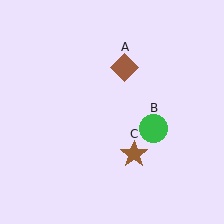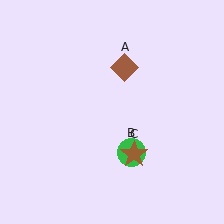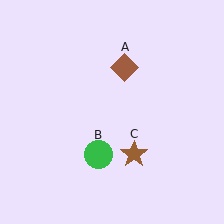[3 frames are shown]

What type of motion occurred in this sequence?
The green circle (object B) rotated clockwise around the center of the scene.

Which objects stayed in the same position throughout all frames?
Brown diamond (object A) and brown star (object C) remained stationary.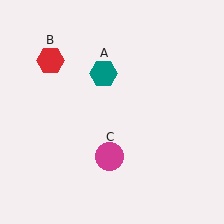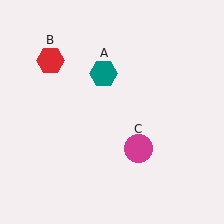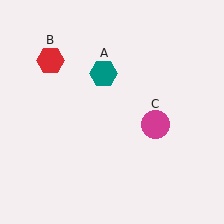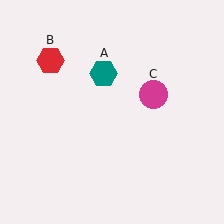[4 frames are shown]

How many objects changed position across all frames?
1 object changed position: magenta circle (object C).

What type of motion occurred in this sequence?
The magenta circle (object C) rotated counterclockwise around the center of the scene.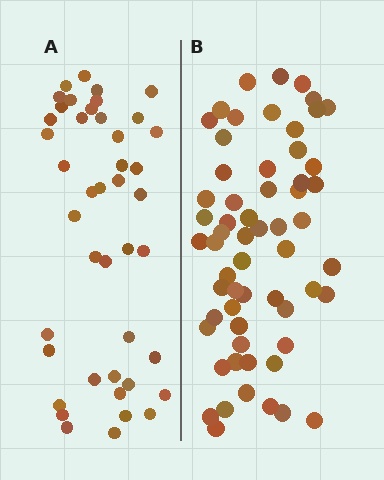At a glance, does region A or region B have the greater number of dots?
Region B (the right region) has more dots.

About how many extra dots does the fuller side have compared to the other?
Region B has approximately 15 more dots than region A.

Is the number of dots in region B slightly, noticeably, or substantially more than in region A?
Region B has noticeably more, but not dramatically so. The ratio is roughly 1.4 to 1.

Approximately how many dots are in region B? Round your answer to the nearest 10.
About 60 dots.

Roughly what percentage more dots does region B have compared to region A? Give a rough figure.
About 40% more.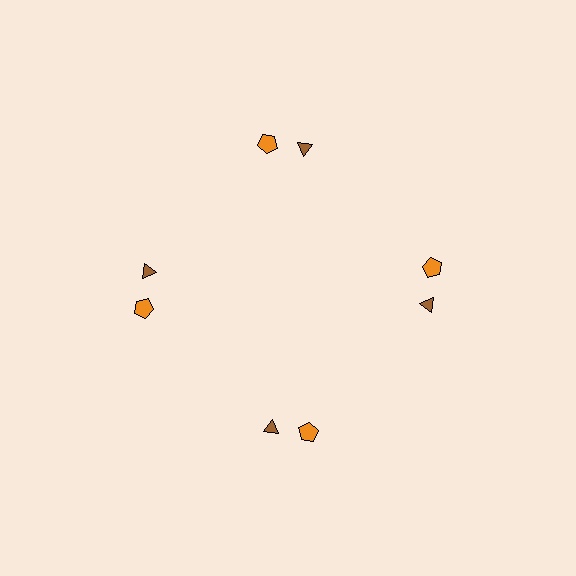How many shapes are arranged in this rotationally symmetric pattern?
There are 8 shapes, arranged in 4 groups of 2.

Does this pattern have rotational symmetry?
Yes, this pattern has 4-fold rotational symmetry. It looks the same after rotating 90 degrees around the center.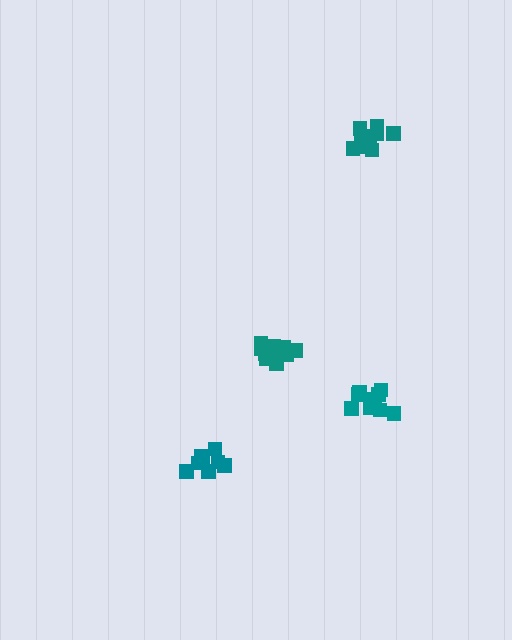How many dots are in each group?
Group 1: 10 dots, Group 2: 10 dots, Group 3: 11 dots, Group 4: 8 dots (39 total).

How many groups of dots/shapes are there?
There are 4 groups.